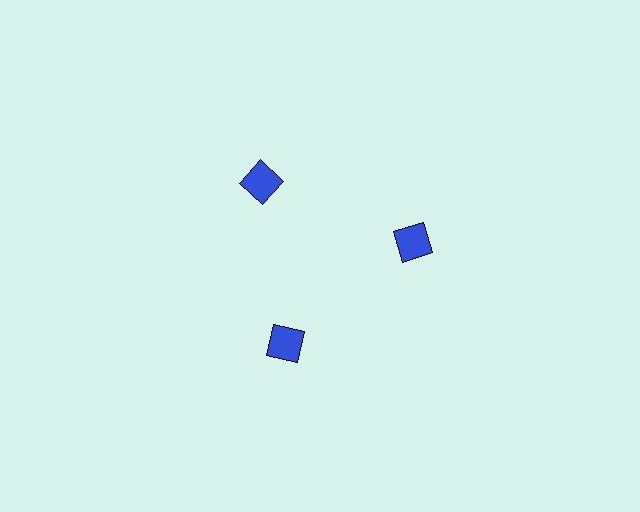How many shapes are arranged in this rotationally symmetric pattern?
There are 3 shapes, arranged in 3 groups of 1.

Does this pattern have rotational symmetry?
Yes, this pattern has 3-fold rotational symmetry. It looks the same after rotating 120 degrees around the center.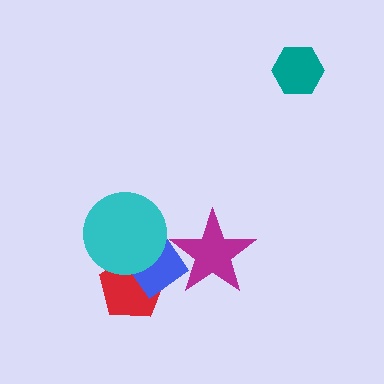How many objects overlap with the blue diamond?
3 objects overlap with the blue diamond.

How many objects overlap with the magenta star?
1 object overlaps with the magenta star.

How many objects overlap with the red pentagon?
2 objects overlap with the red pentagon.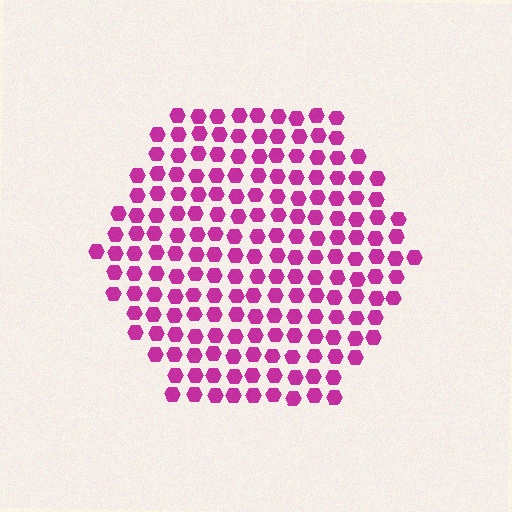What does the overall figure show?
The overall figure shows a hexagon.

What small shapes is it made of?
It is made of small hexagons.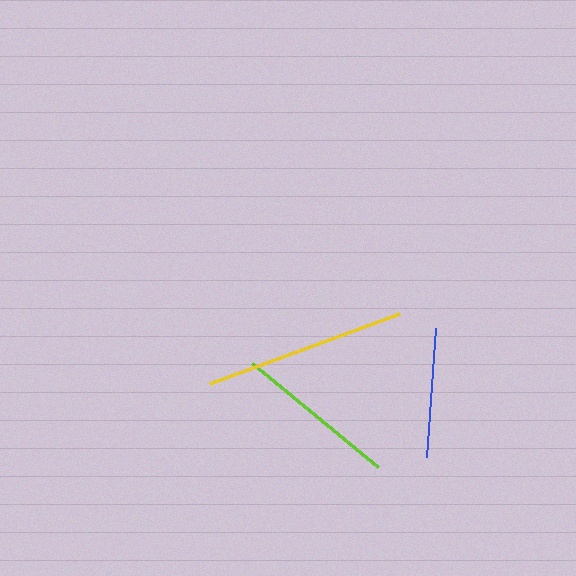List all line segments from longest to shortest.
From longest to shortest: yellow, lime, blue.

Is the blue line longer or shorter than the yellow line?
The yellow line is longer than the blue line.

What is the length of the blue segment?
The blue segment is approximately 130 pixels long.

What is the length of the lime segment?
The lime segment is approximately 163 pixels long.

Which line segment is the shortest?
The blue line is the shortest at approximately 130 pixels.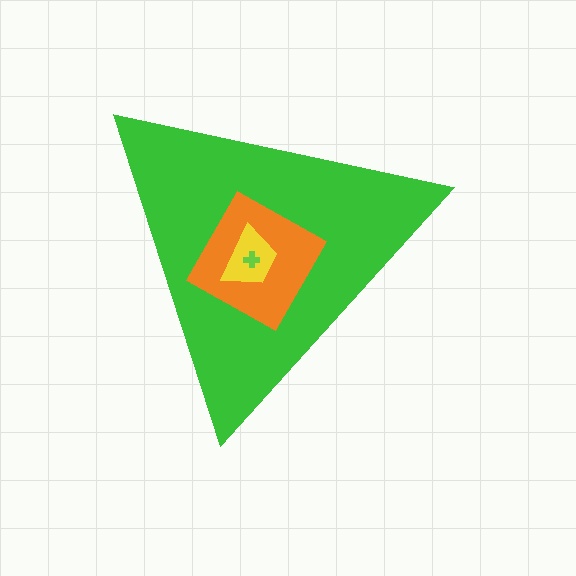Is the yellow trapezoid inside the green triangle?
Yes.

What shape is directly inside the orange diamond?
The yellow trapezoid.